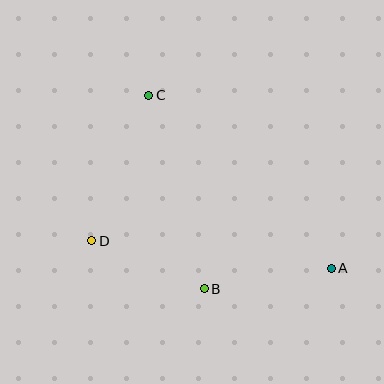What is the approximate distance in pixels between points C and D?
The distance between C and D is approximately 156 pixels.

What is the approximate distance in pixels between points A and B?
The distance between A and B is approximately 129 pixels.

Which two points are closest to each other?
Points B and D are closest to each other.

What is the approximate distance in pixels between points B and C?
The distance between B and C is approximately 201 pixels.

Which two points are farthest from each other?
Points A and C are farthest from each other.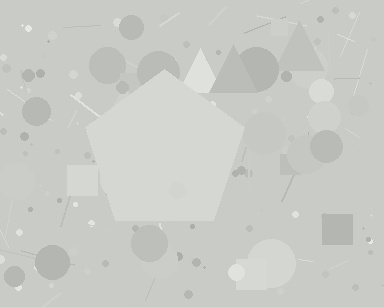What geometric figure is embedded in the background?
A pentagon is embedded in the background.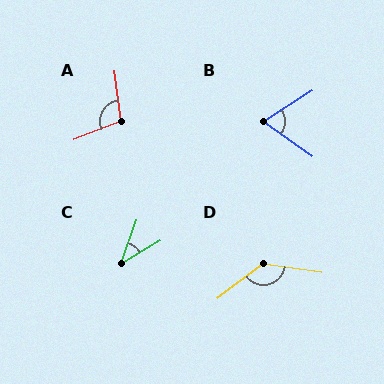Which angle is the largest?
D, at approximately 135 degrees.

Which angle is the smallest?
C, at approximately 39 degrees.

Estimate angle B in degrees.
Approximately 67 degrees.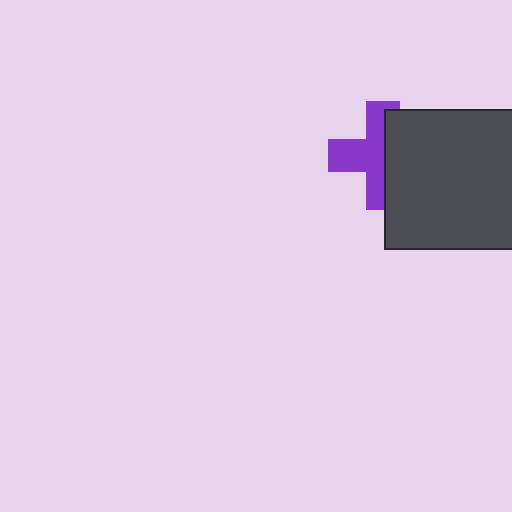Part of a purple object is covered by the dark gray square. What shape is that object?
It is a cross.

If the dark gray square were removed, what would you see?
You would see the complete purple cross.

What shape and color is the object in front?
The object in front is a dark gray square.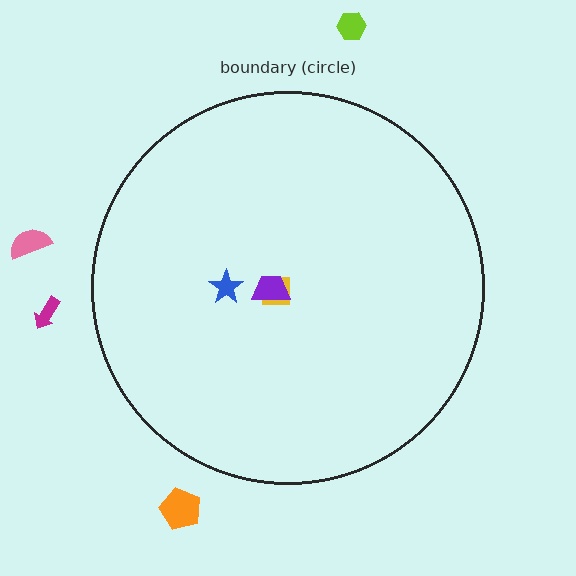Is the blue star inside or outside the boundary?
Inside.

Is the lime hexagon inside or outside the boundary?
Outside.